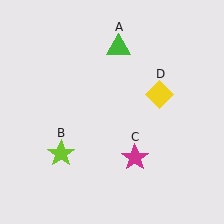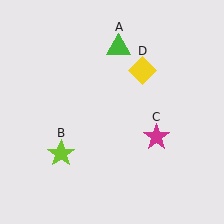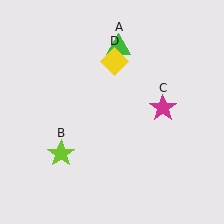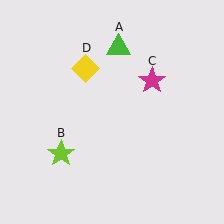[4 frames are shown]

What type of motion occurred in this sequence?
The magenta star (object C), yellow diamond (object D) rotated counterclockwise around the center of the scene.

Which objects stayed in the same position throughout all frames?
Green triangle (object A) and lime star (object B) remained stationary.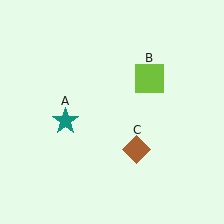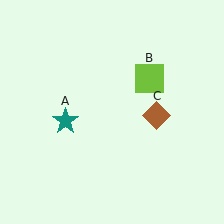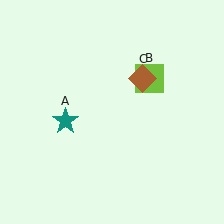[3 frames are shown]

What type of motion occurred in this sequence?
The brown diamond (object C) rotated counterclockwise around the center of the scene.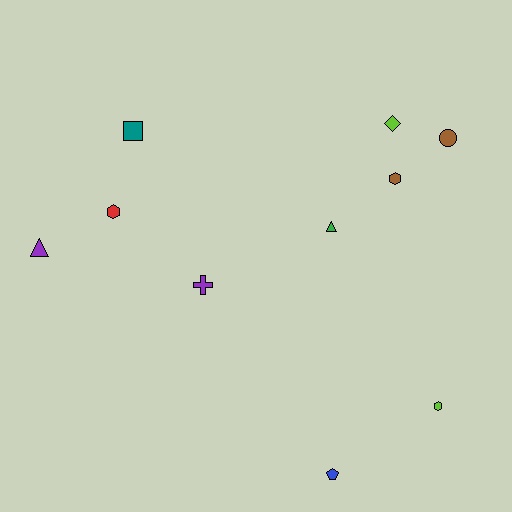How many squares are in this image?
There is 1 square.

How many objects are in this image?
There are 10 objects.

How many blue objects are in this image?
There is 1 blue object.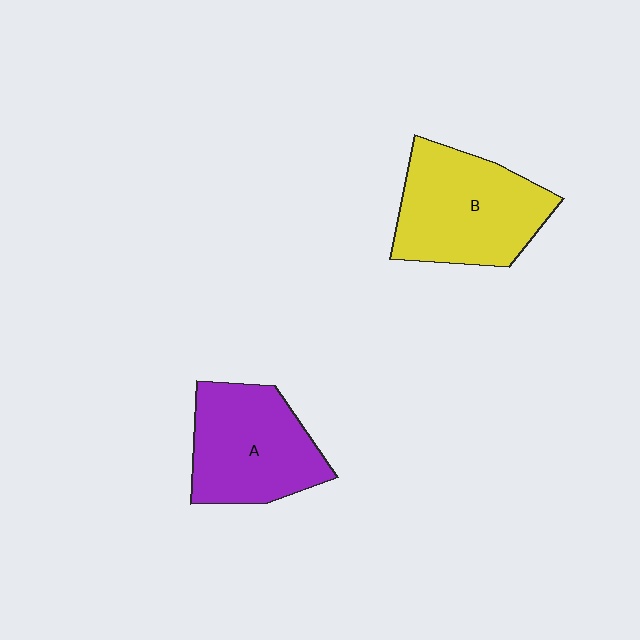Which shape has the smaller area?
Shape A (purple).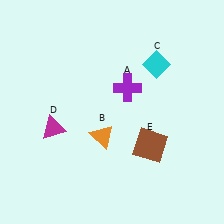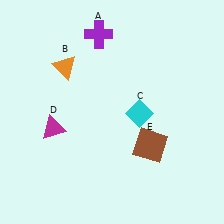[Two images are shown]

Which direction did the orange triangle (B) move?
The orange triangle (B) moved up.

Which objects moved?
The objects that moved are: the purple cross (A), the orange triangle (B), the cyan diamond (C).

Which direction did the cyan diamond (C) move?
The cyan diamond (C) moved down.